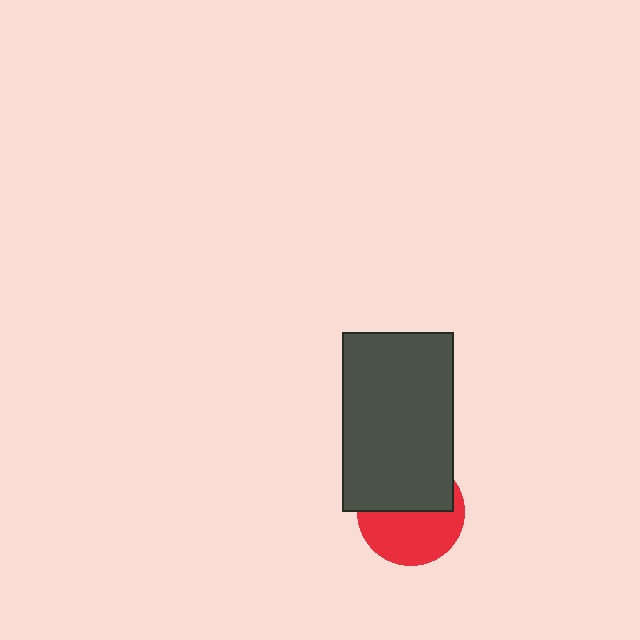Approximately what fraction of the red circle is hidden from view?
Roughly 47% of the red circle is hidden behind the dark gray rectangle.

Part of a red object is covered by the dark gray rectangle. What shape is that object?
It is a circle.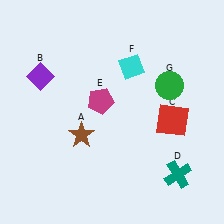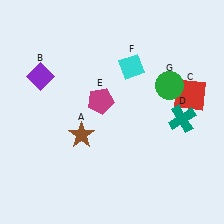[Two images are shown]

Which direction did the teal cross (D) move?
The teal cross (D) moved up.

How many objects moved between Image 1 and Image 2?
2 objects moved between the two images.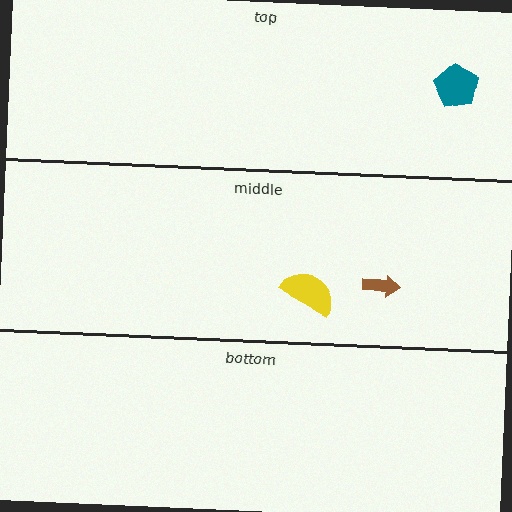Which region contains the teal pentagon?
The top region.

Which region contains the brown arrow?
The middle region.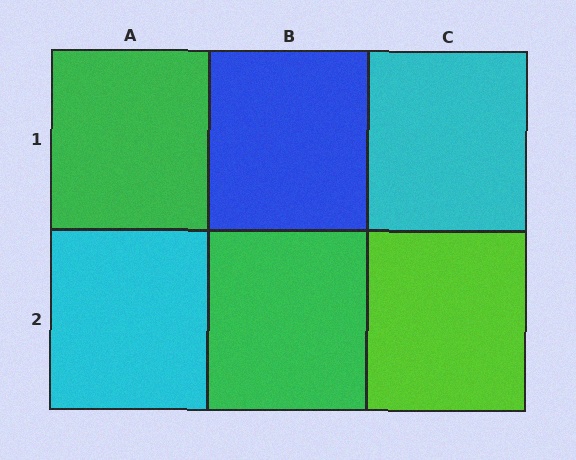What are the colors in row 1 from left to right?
Green, blue, cyan.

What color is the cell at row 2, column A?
Cyan.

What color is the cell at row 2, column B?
Green.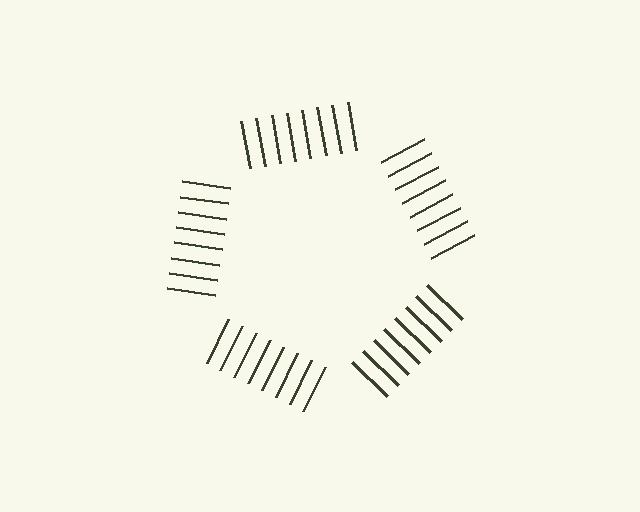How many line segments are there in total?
40 — 8 along each of the 5 edges.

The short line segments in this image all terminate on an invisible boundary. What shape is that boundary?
An illusory pentagon — the line segments terminate on its edges but no continuous stroke is drawn.